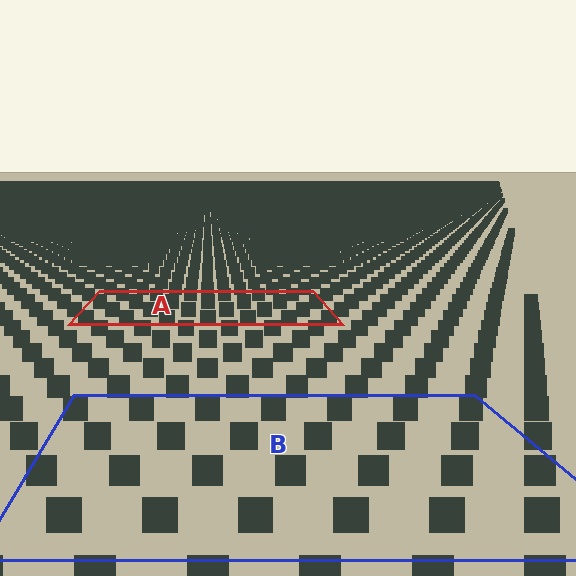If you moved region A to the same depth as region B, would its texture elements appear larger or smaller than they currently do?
They would appear larger. At a closer depth, the same texture elements are projected at a bigger on-screen size.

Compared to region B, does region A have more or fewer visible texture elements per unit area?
Region A has more texture elements per unit area — they are packed more densely because it is farther away.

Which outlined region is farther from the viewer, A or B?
Region A is farther from the viewer — the texture elements inside it appear smaller and more densely packed.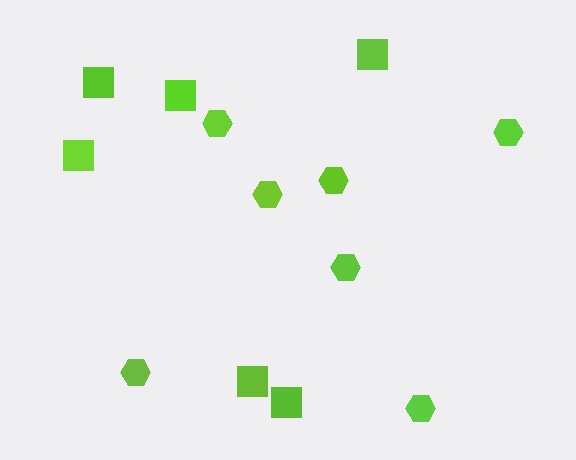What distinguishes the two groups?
There are 2 groups: one group of squares (6) and one group of hexagons (7).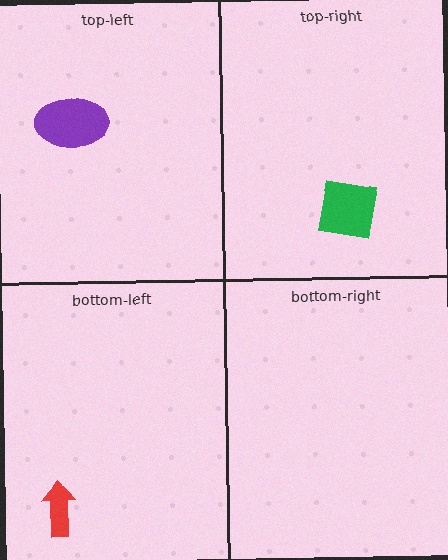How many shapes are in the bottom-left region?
1.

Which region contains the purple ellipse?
The top-left region.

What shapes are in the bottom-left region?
The red arrow.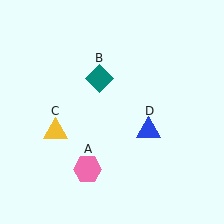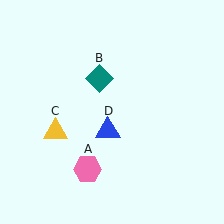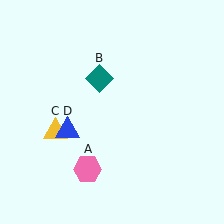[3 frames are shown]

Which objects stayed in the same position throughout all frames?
Pink hexagon (object A) and teal diamond (object B) and yellow triangle (object C) remained stationary.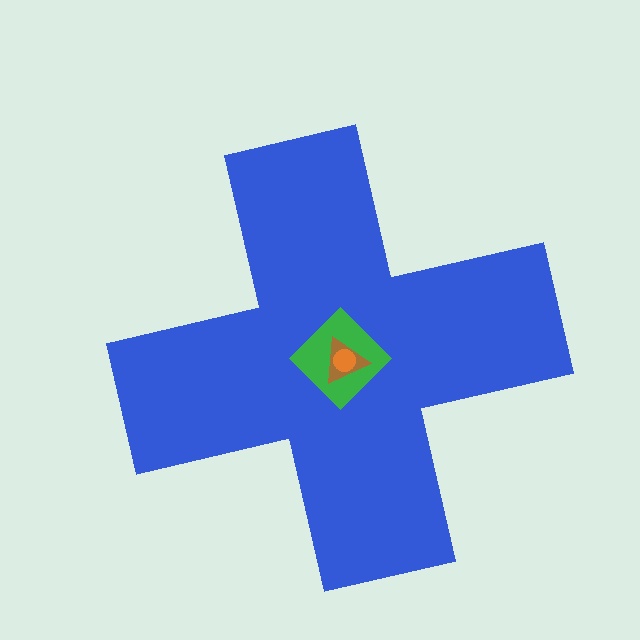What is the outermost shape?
The blue cross.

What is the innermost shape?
The orange circle.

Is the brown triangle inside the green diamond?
Yes.